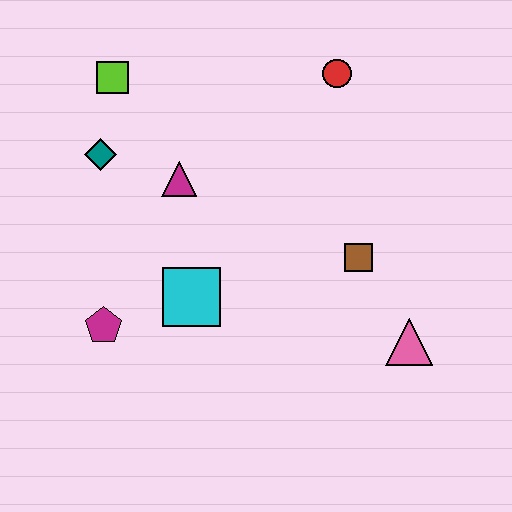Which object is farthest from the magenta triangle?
The pink triangle is farthest from the magenta triangle.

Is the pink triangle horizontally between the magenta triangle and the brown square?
No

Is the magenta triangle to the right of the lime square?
Yes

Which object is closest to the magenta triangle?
The teal diamond is closest to the magenta triangle.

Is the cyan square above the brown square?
No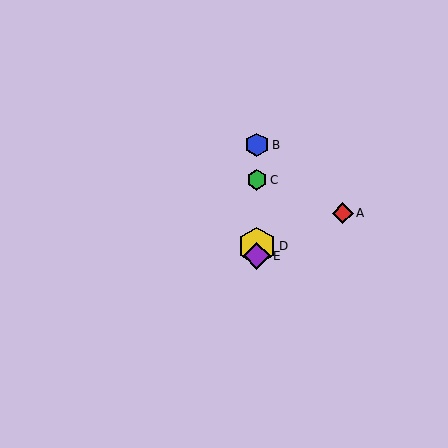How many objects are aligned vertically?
4 objects (B, C, D, E) are aligned vertically.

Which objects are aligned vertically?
Objects B, C, D, E are aligned vertically.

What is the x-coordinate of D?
Object D is at x≈257.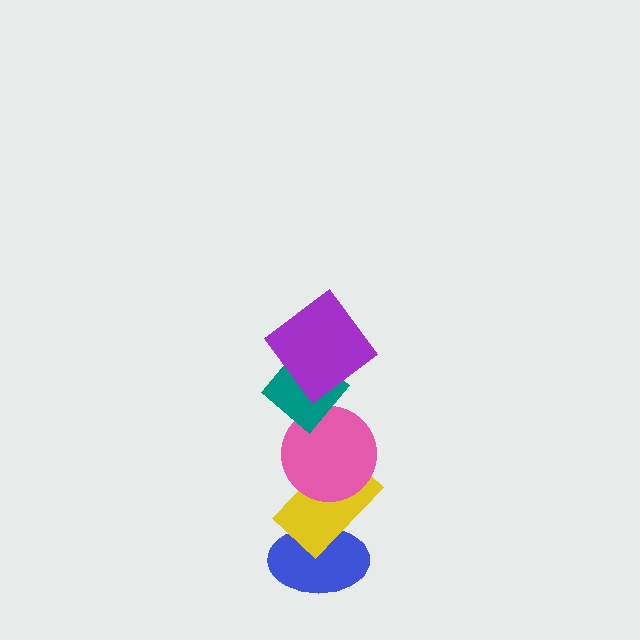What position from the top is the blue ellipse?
The blue ellipse is 5th from the top.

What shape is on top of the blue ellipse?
The yellow rectangle is on top of the blue ellipse.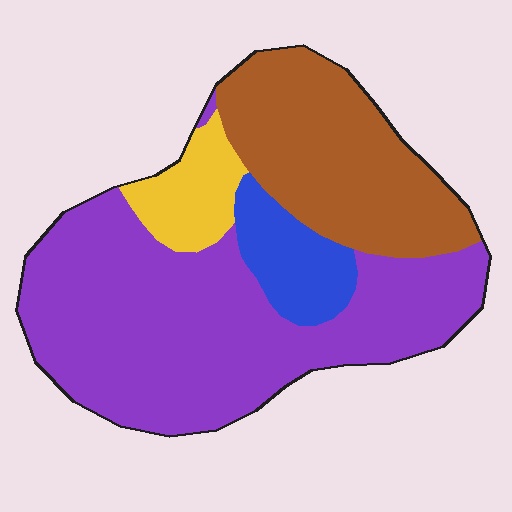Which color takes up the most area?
Purple, at roughly 55%.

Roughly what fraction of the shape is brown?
Brown takes up about one quarter (1/4) of the shape.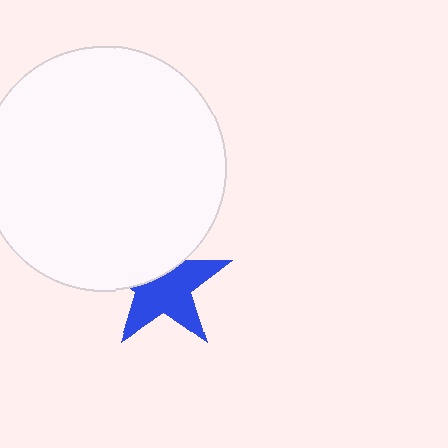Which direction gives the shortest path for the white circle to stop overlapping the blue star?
Moving up gives the shortest separation.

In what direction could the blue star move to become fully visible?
The blue star could move down. That would shift it out from behind the white circle entirely.